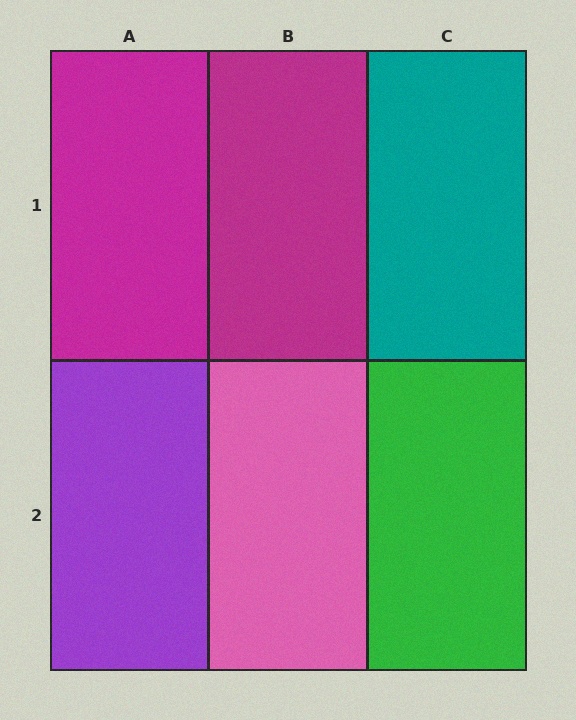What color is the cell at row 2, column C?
Green.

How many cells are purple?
1 cell is purple.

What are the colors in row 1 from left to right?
Magenta, magenta, teal.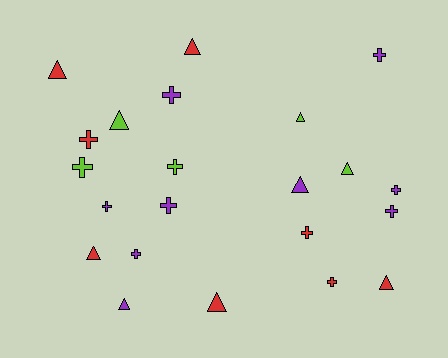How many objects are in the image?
There are 22 objects.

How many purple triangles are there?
There are 2 purple triangles.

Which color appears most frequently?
Purple, with 9 objects.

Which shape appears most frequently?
Cross, with 12 objects.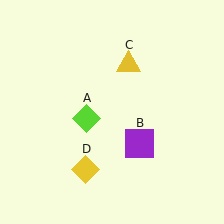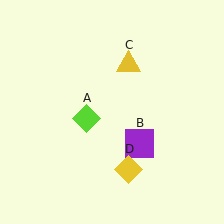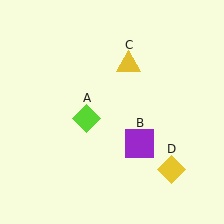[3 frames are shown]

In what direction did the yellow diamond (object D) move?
The yellow diamond (object D) moved right.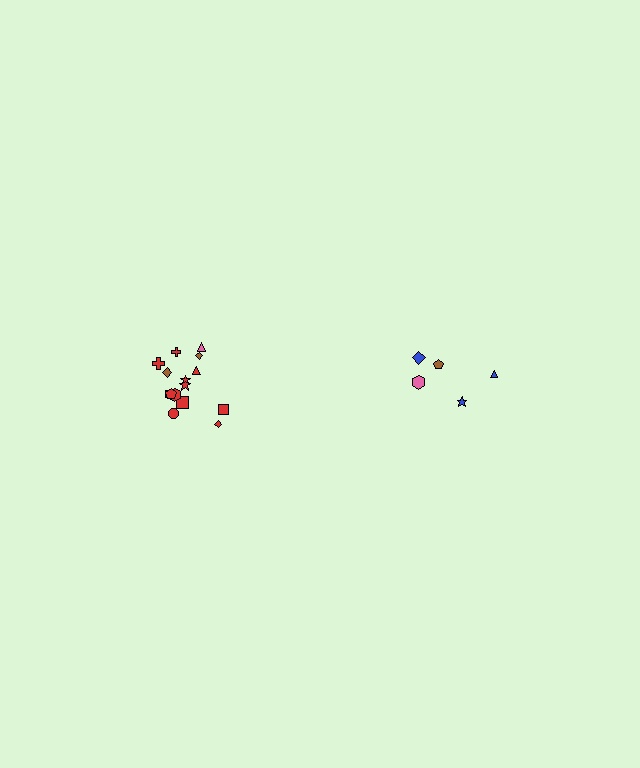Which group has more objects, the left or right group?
The left group.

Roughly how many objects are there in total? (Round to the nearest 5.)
Roughly 20 objects in total.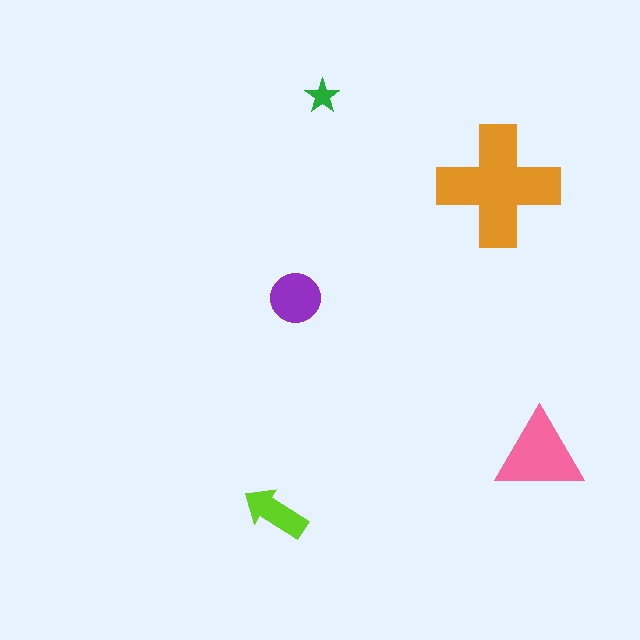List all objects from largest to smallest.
The orange cross, the pink triangle, the purple circle, the lime arrow, the green star.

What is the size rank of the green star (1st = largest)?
5th.